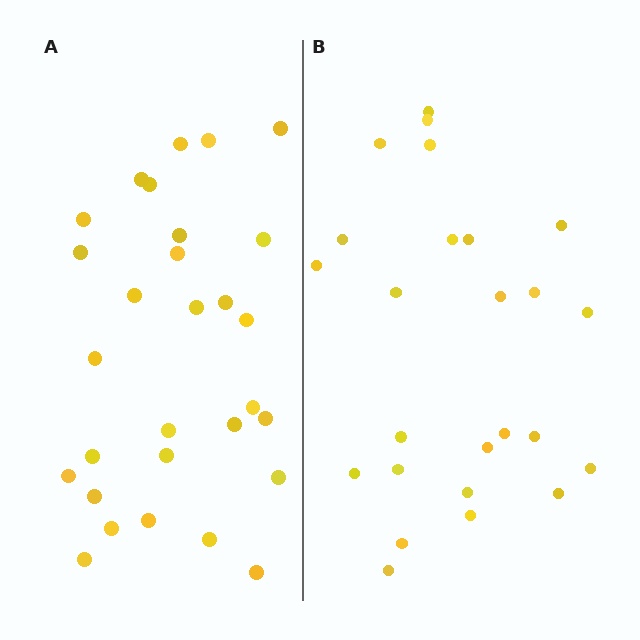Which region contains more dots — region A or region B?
Region A (the left region) has more dots.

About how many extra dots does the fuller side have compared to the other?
Region A has about 4 more dots than region B.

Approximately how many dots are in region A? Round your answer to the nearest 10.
About 30 dots. (The exact count is 29, which rounds to 30.)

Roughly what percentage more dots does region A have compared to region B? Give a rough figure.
About 15% more.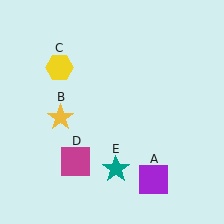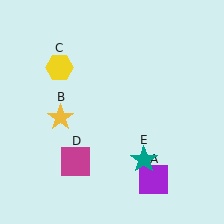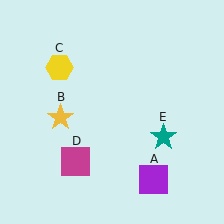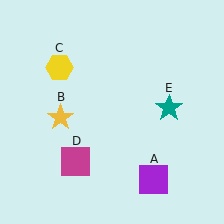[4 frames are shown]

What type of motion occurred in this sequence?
The teal star (object E) rotated counterclockwise around the center of the scene.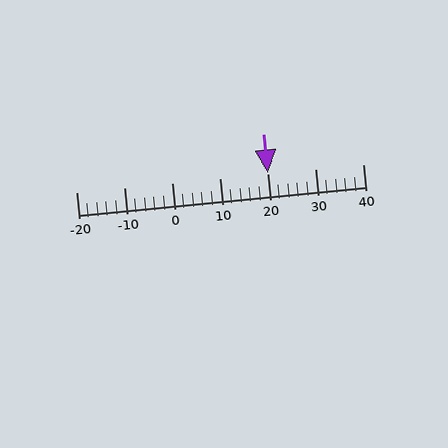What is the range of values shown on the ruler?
The ruler shows values from -20 to 40.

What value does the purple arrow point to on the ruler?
The purple arrow points to approximately 20.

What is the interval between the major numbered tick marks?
The major tick marks are spaced 10 units apart.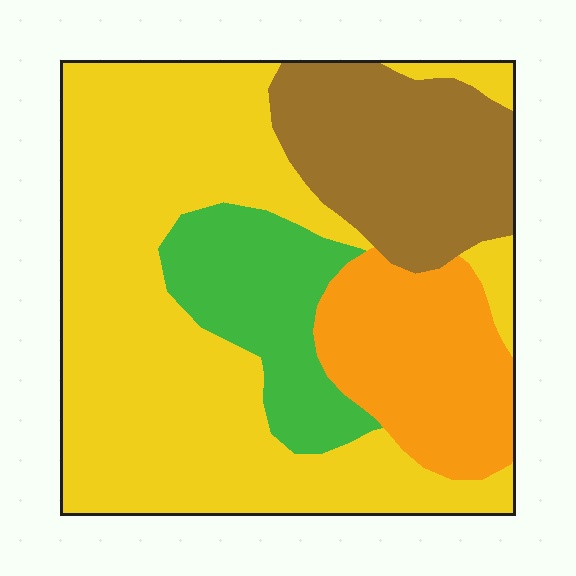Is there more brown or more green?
Brown.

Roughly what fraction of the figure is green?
Green takes up about one eighth (1/8) of the figure.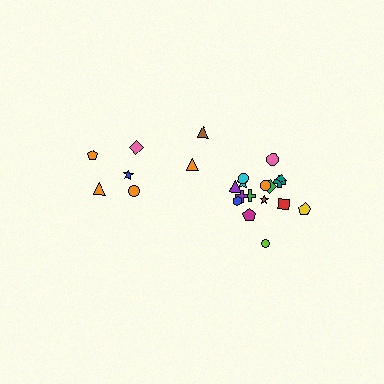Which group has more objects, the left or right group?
The right group.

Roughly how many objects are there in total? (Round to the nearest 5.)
Roughly 25 objects in total.